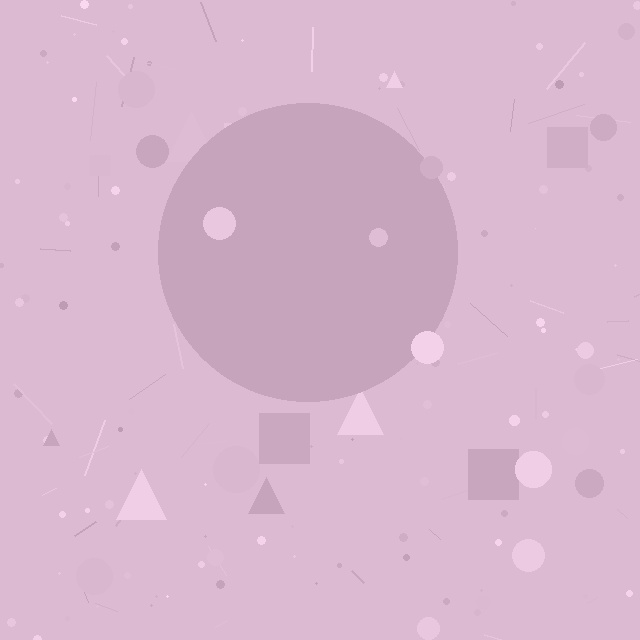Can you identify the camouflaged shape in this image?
The camouflaged shape is a circle.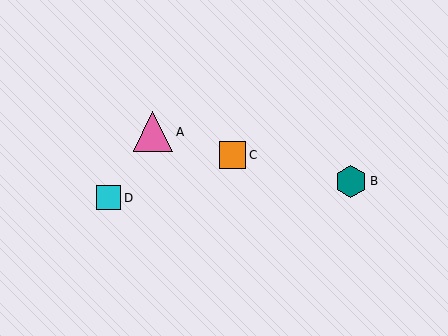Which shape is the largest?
The pink triangle (labeled A) is the largest.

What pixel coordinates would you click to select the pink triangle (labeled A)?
Click at (153, 132) to select the pink triangle A.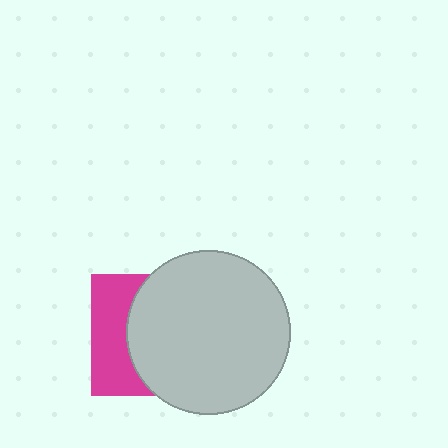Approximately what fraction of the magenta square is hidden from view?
Roughly 65% of the magenta square is hidden behind the light gray circle.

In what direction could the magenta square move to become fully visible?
The magenta square could move left. That would shift it out from behind the light gray circle entirely.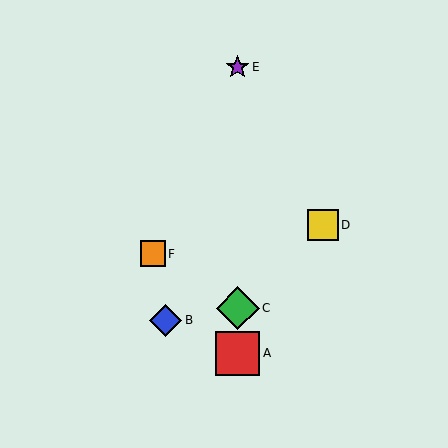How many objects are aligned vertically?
3 objects (A, C, E) are aligned vertically.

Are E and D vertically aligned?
No, E is at x≈238 and D is at x≈323.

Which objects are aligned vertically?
Objects A, C, E are aligned vertically.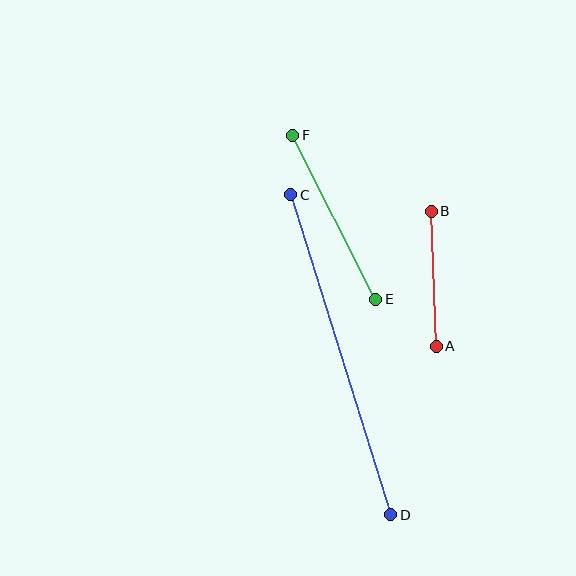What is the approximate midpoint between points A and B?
The midpoint is at approximately (434, 279) pixels.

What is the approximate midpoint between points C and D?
The midpoint is at approximately (341, 355) pixels.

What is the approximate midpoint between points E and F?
The midpoint is at approximately (334, 217) pixels.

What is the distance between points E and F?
The distance is approximately 184 pixels.